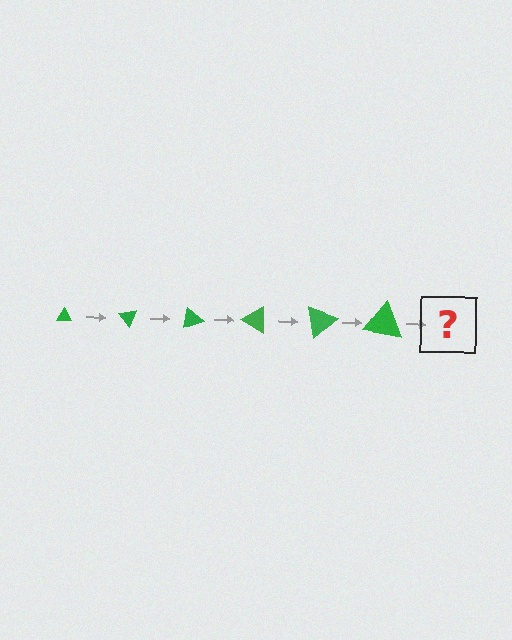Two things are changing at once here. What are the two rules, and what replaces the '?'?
The two rules are that the triangle grows larger each step and it rotates 50 degrees each step. The '?' should be a triangle, larger than the previous one and rotated 300 degrees from the start.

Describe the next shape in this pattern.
It should be a triangle, larger than the previous one and rotated 300 degrees from the start.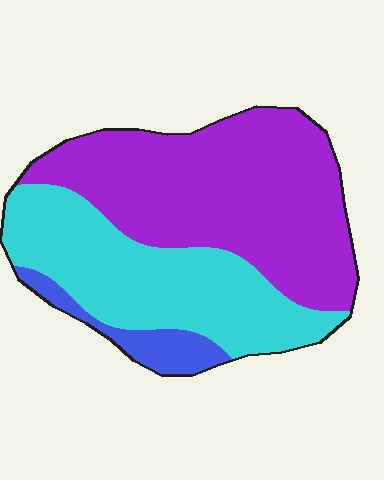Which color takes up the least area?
Blue, at roughly 10%.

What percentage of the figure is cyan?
Cyan covers about 40% of the figure.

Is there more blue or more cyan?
Cyan.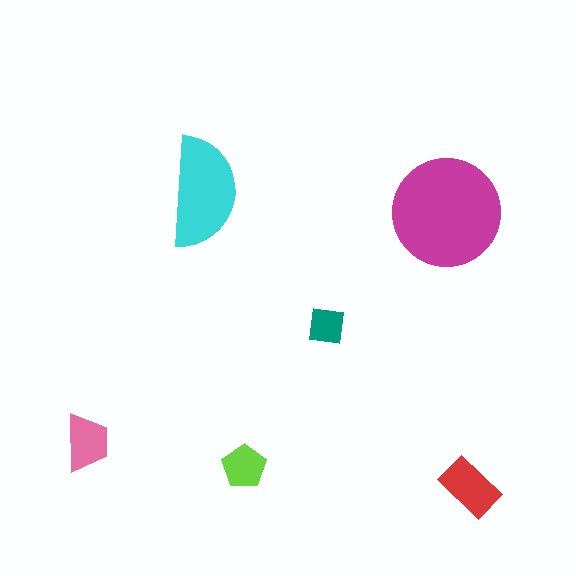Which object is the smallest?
The teal square.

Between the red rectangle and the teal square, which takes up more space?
The red rectangle.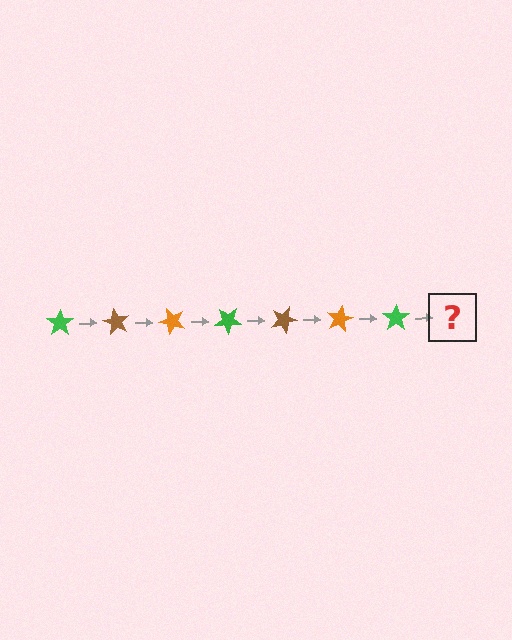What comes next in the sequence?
The next element should be a brown star, rotated 420 degrees from the start.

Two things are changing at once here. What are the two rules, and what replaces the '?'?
The two rules are that it rotates 60 degrees each step and the color cycles through green, brown, and orange. The '?' should be a brown star, rotated 420 degrees from the start.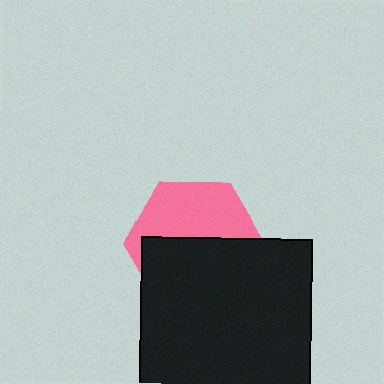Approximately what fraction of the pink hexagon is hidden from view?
Roughly 54% of the pink hexagon is hidden behind the black square.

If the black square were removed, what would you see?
You would see the complete pink hexagon.